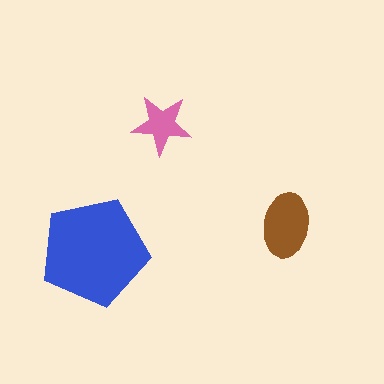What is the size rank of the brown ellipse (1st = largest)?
2nd.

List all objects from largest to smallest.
The blue pentagon, the brown ellipse, the pink star.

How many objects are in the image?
There are 3 objects in the image.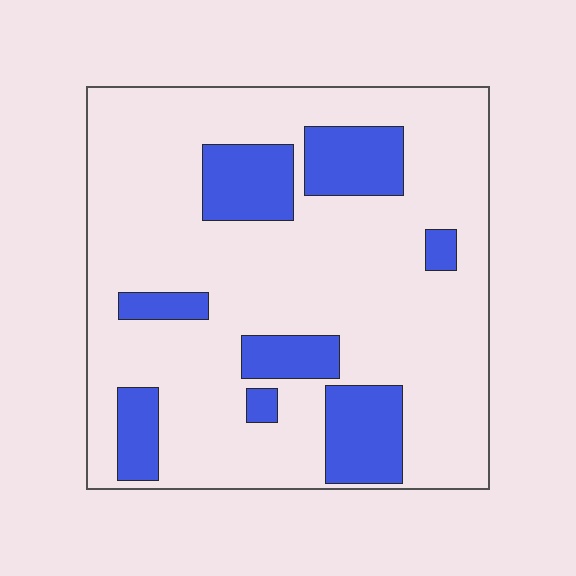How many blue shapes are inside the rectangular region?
8.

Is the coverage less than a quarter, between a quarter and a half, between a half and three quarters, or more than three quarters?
Less than a quarter.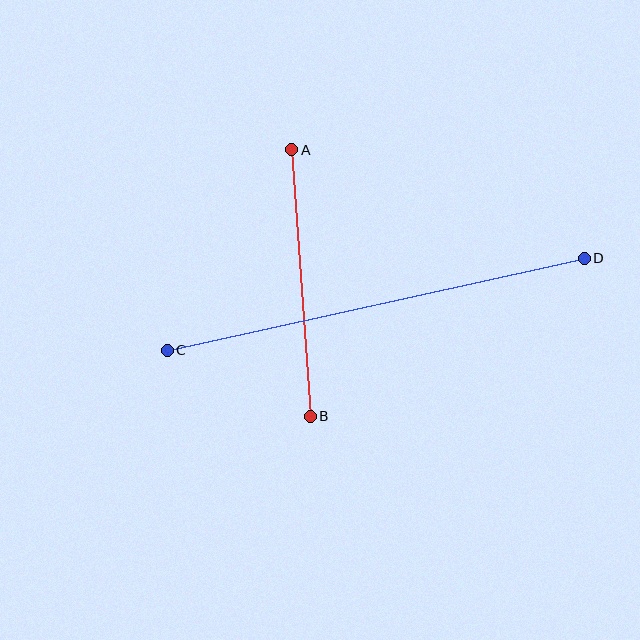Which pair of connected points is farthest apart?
Points C and D are farthest apart.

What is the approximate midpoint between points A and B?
The midpoint is at approximately (301, 283) pixels.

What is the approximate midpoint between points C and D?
The midpoint is at approximately (376, 304) pixels.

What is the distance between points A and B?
The distance is approximately 267 pixels.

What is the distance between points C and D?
The distance is approximately 427 pixels.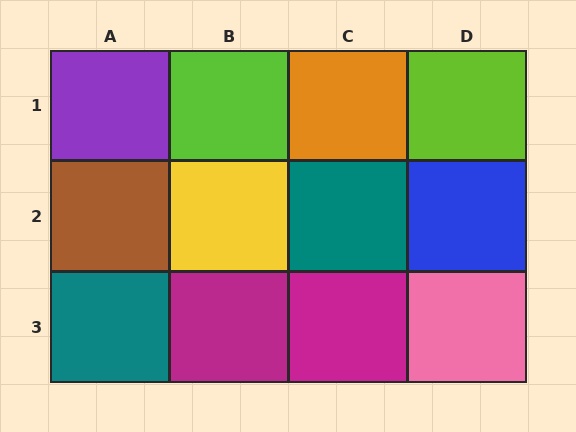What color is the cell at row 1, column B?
Lime.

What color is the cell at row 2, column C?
Teal.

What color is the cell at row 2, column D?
Blue.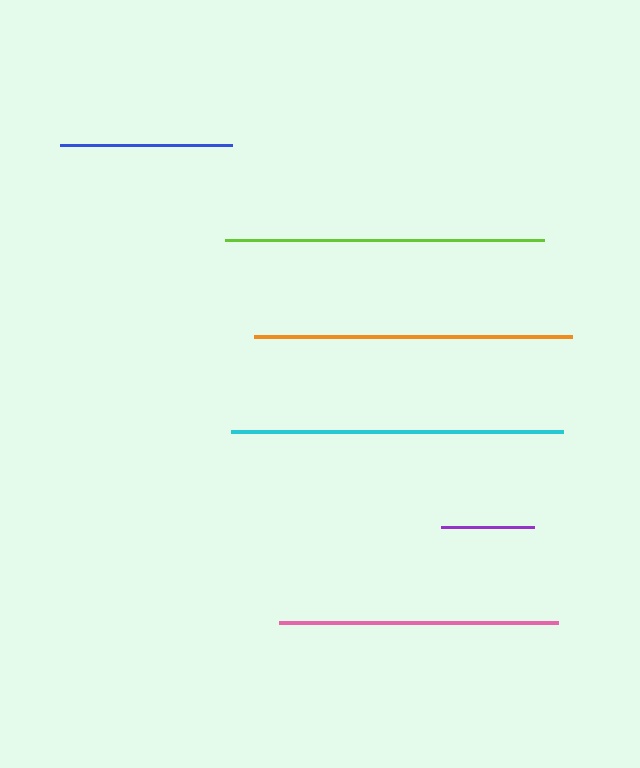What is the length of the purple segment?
The purple segment is approximately 93 pixels long.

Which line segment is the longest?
The cyan line is the longest at approximately 331 pixels.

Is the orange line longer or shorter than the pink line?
The orange line is longer than the pink line.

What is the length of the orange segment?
The orange segment is approximately 318 pixels long.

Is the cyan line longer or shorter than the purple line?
The cyan line is longer than the purple line.